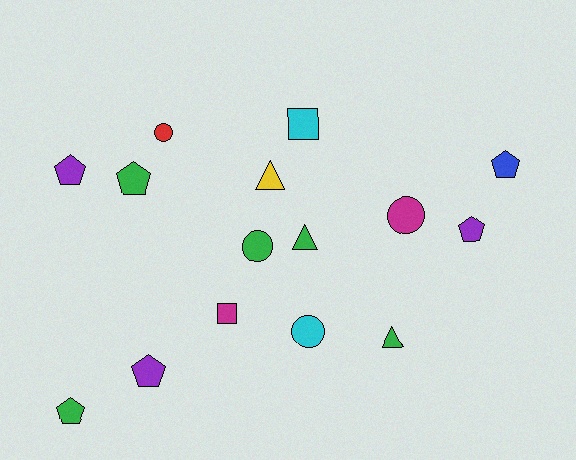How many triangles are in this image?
There are 3 triangles.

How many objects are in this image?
There are 15 objects.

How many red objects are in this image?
There is 1 red object.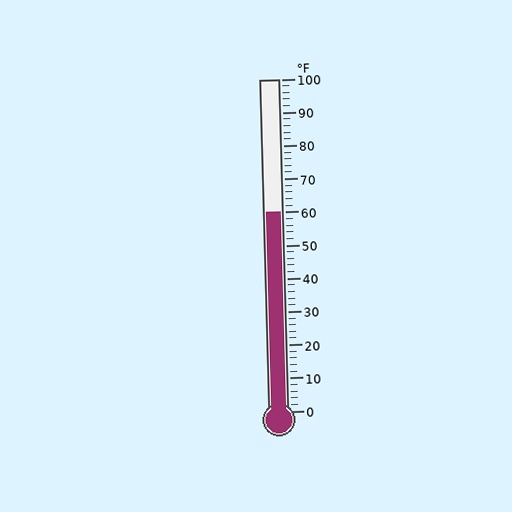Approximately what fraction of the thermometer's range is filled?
The thermometer is filled to approximately 60% of its range.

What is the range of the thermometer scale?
The thermometer scale ranges from 0°F to 100°F.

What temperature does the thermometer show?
The thermometer shows approximately 60°F.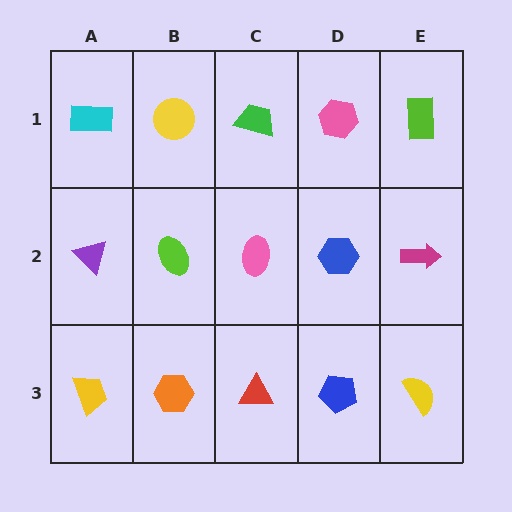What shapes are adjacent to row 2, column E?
A lime rectangle (row 1, column E), a yellow semicircle (row 3, column E), a blue hexagon (row 2, column D).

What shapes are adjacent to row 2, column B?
A yellow circle (row 1, column B), an orange hexagon (row 3, column B), a purple triangle (row 2, column A), a pink ellipse (row 2, column C).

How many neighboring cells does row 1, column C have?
3.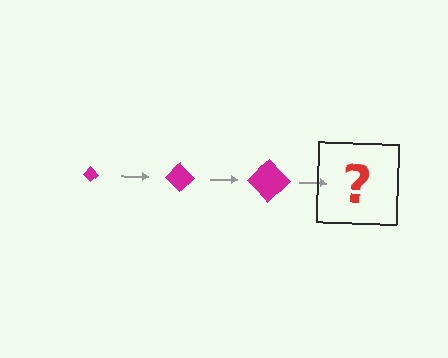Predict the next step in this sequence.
The next step is a magenta diamond, larger than the previous one.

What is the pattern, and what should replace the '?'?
The pattern is that the diamond gets progressively larger each step. The '?' should be a magenta diamond, larger than the previous one.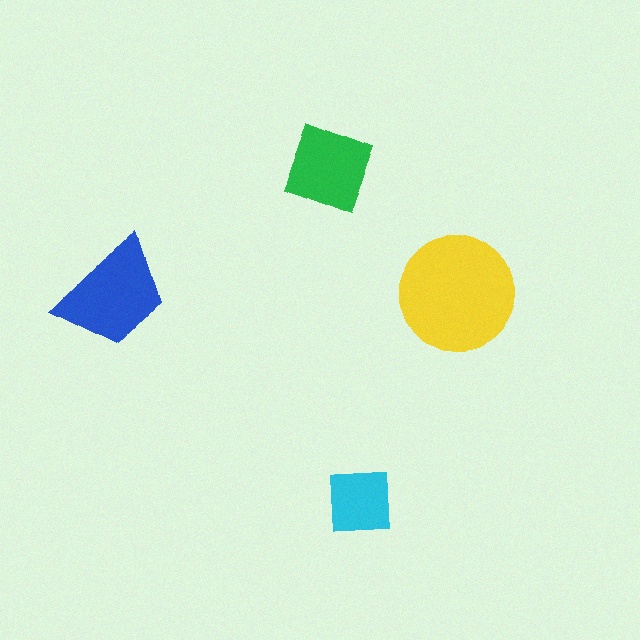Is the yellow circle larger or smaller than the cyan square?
Larger.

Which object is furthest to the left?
The blue trapezoid is leftmost.